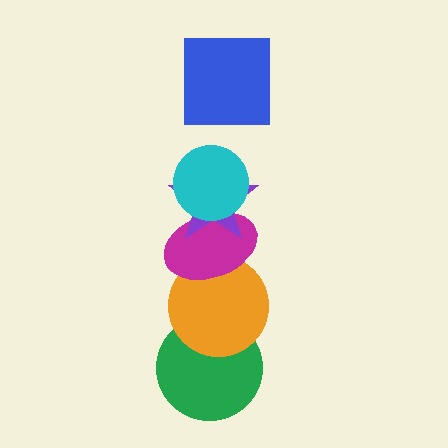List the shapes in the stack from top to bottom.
From top to bottom: the blue square, the cyan circle, the purple star, the magenta ellipse, the orange circle, the green circle.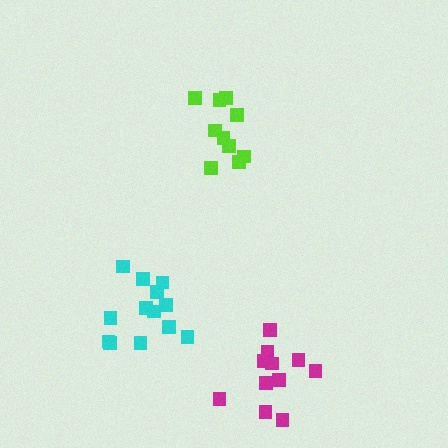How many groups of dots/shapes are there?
There are 3 groups.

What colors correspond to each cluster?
The clusters are colored: magenta, lime, cyan.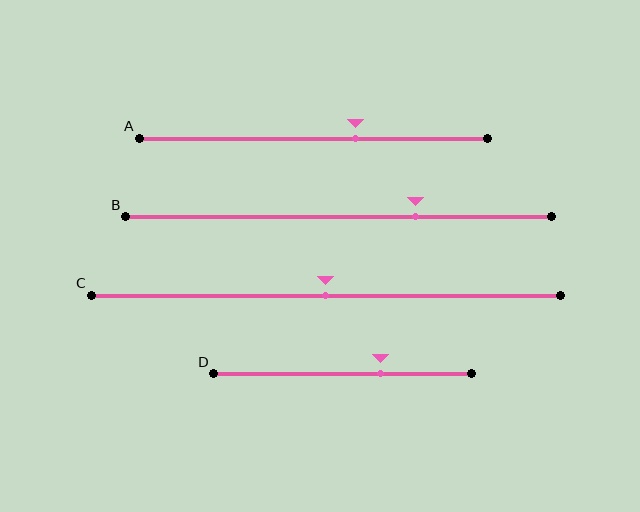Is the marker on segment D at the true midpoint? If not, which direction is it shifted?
No, the marker on segment D is shifted to the right by about 15% of the segment length.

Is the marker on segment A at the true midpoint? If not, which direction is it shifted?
No, the marker on segment A is shifted to the right by about 12% of the segment length.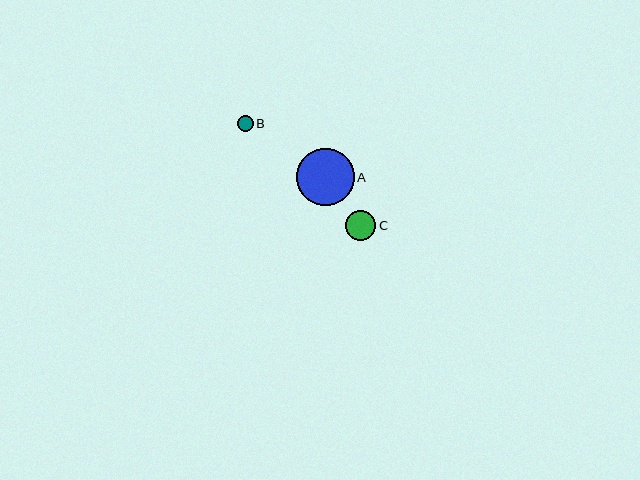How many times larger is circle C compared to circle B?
Circle C is approximately 1.9 times the size of circle B.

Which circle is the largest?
Circle A is the largest with a size of approximately 57 pixels.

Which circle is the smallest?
Circle B is the smallest with a size of approximately 16 pixels.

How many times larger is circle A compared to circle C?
Circle A is approximately 1.9 times the size of circle C.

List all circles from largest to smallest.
From largest to smallest: A, C, B.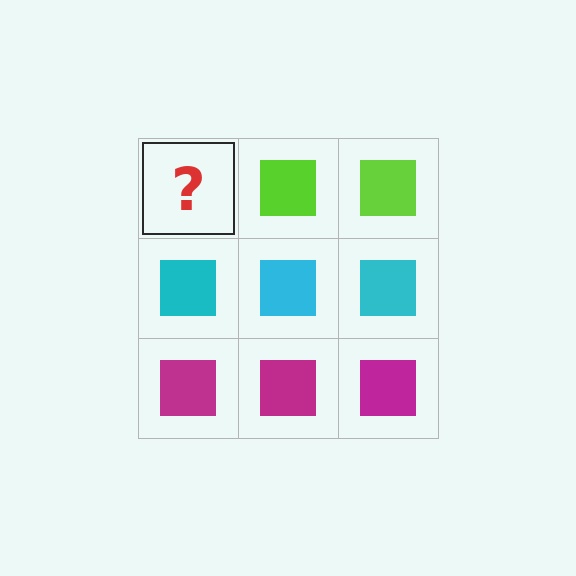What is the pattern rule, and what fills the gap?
The rule is that each row has a consistent color. The gap should be filled with a lime square.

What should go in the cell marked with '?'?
The missing cell should contain a lime square.